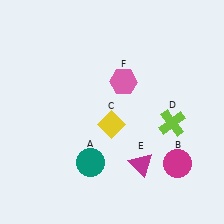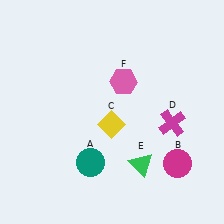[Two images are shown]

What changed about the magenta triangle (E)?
In Image 1, E is magenta. In Image 2, it changed to green.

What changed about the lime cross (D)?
In Image 1, D is lime. In Image 2, it changed to magenta.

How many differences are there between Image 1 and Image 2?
There are 2 differences between the two images.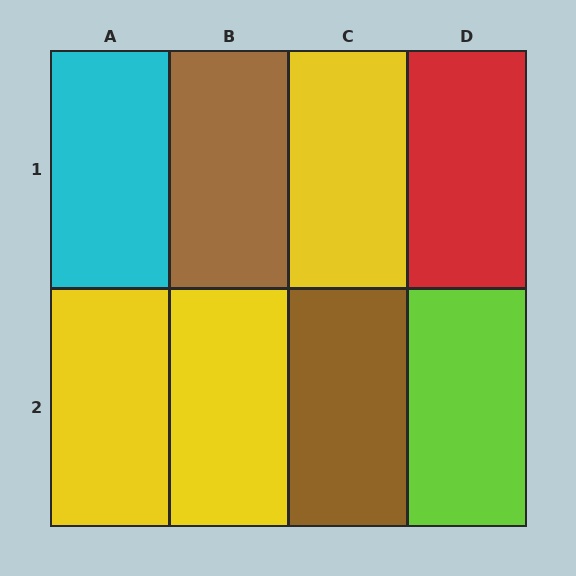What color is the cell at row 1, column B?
Brown.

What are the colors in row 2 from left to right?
Yellow, yellow, brown, lime.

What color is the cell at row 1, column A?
Cyan.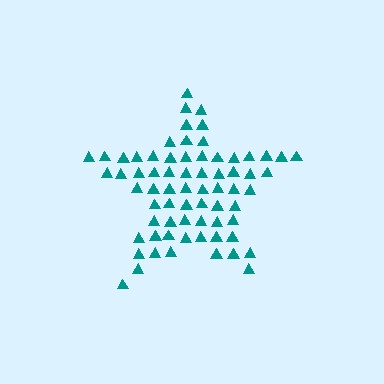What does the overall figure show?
The overall figure shows a star.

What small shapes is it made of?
It is made of small triangles.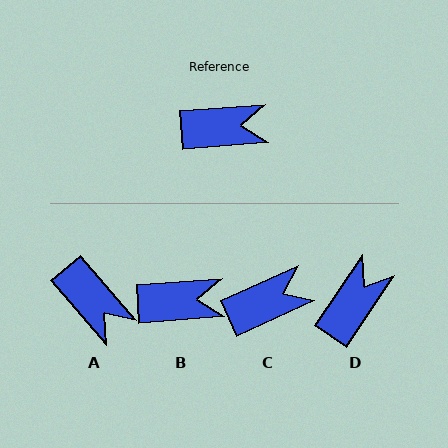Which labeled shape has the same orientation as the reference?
B.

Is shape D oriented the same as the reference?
No, it is off by about 51 degrees.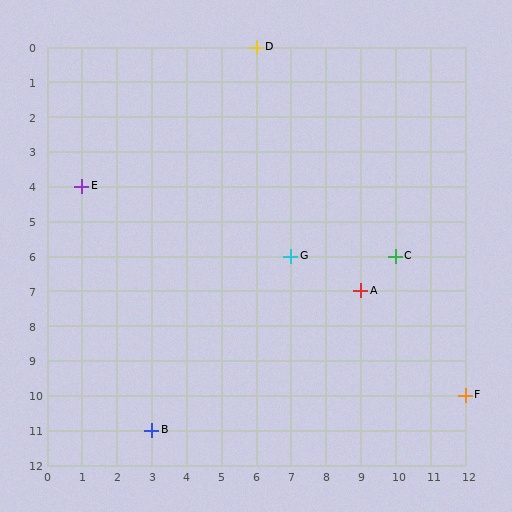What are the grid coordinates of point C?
Point C is at grid coordinates (10, 6).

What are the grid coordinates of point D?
Point D is at grid coordinates (6, 0).